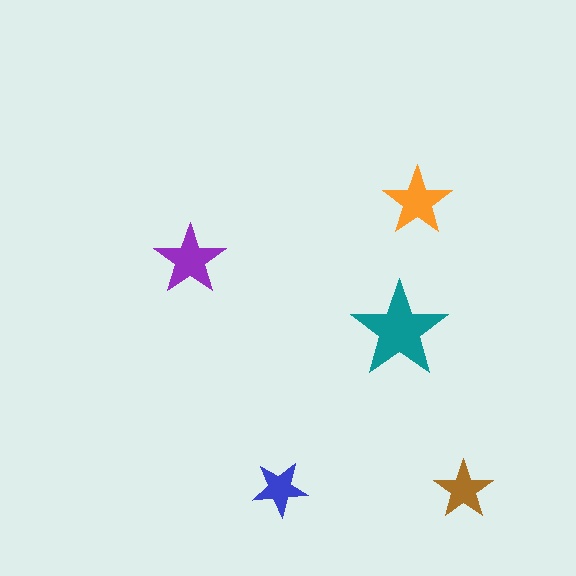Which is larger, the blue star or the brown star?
The brown one.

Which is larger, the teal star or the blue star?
The teal one.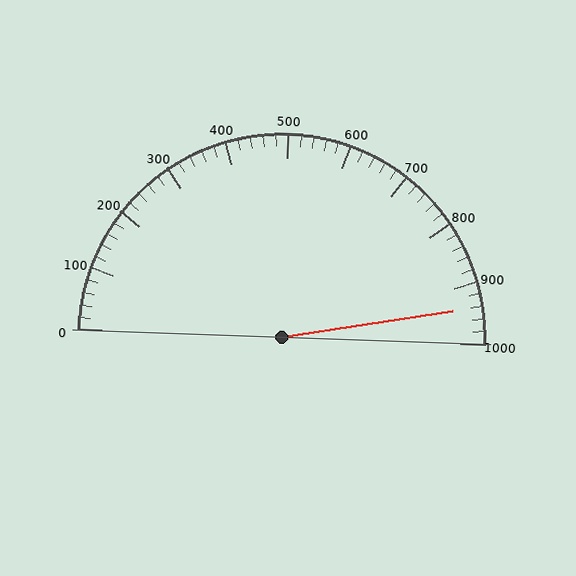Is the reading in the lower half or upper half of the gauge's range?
The reading is in the upper half of the range (0 to 1000).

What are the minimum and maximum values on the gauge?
The gauge ranges from 0 to 1000.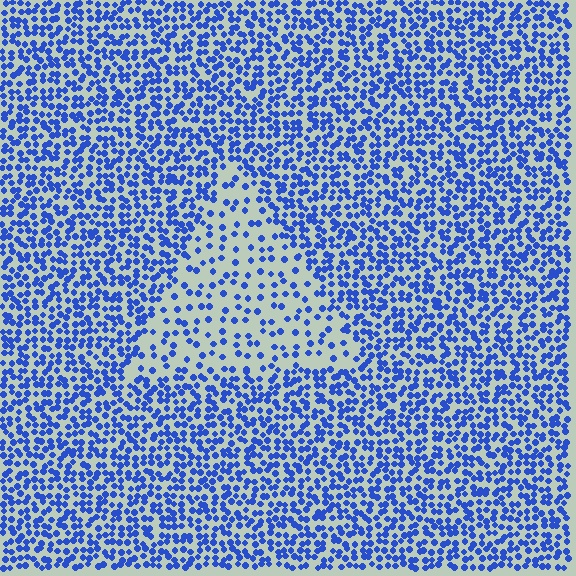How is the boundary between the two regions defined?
The boundary is defined by a change in element density (approximately 2.4x ratio). All elements are the same color, size, and shape.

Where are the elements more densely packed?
The elements are more densely packed outside the triangle boundary.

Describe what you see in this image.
The image contains small blue elements arranged at two different densities. A triangle-shaped region is visible where the elements are less densely packed than the surrounding area.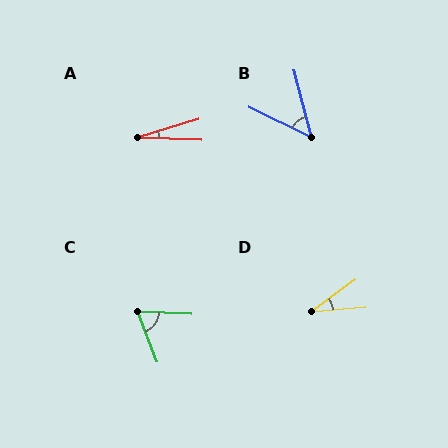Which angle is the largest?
C, at approximately 66 degrees.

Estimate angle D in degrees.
Approximately 32 degrees.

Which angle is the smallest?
A, at approximately 19 degrees.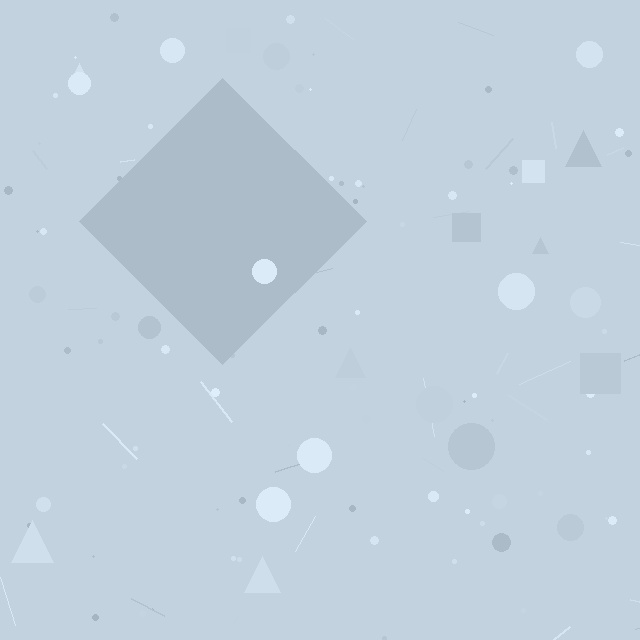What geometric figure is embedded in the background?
A diamond is embedded in the background.